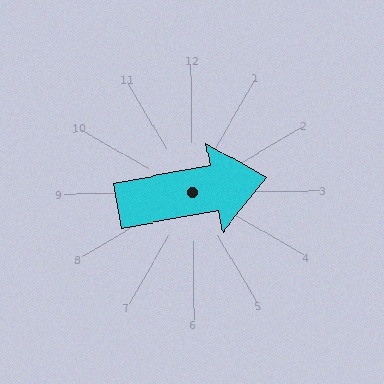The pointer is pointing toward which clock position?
Roughly 3 o'clock.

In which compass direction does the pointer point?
East.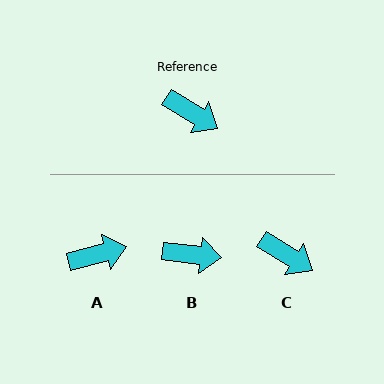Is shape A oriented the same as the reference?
No, it is off by about 47 degrees.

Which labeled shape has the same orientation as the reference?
C.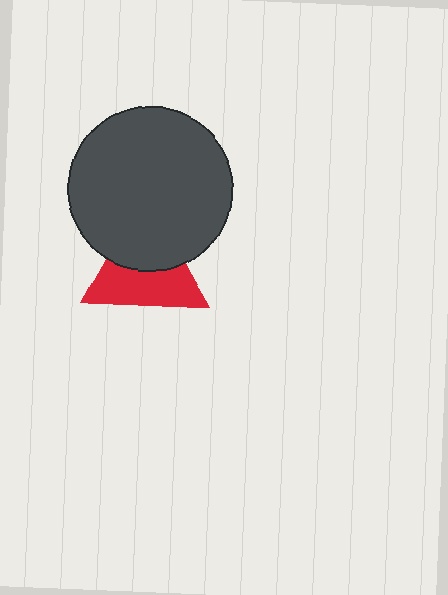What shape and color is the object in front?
The object in front is a dark gray circle.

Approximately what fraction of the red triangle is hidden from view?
Roughly 45% of the red triangle is hidden behind the dark gray circle.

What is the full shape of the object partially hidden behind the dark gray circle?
The partially hidden object is a red triangle.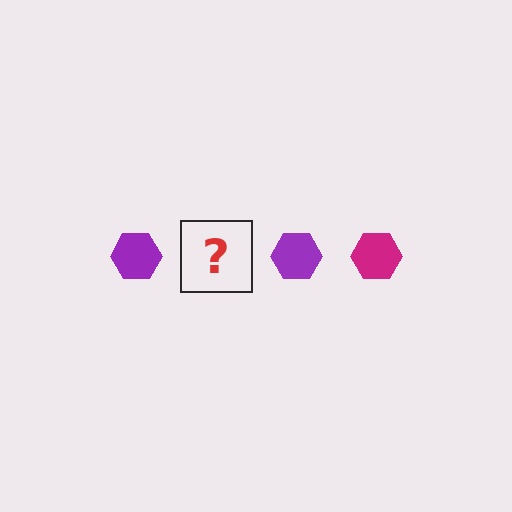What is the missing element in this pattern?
The missing element is a magenta hexagon.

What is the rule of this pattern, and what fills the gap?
The rule is that the pattern cycles through purple, magenta hexagons. The gap should be filled with a magenta hexagon.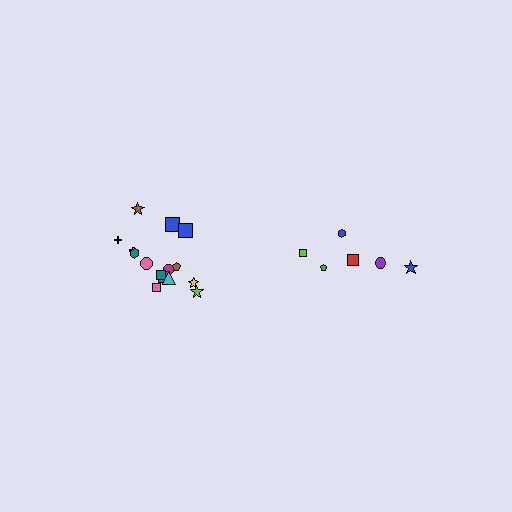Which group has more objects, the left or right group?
The left group.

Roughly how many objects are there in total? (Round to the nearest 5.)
Roughly 20 objects in total.